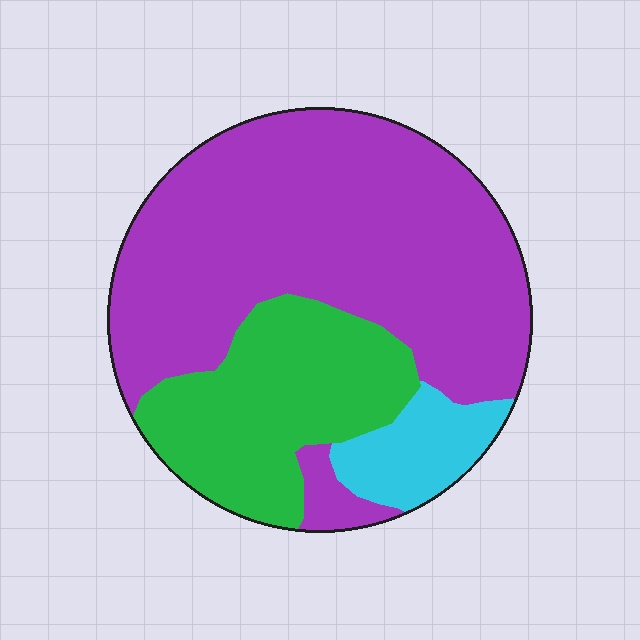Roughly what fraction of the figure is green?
Green takes up between a sixth and a third of the figure.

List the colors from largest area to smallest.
From largest to smallest: purple, green, cyan.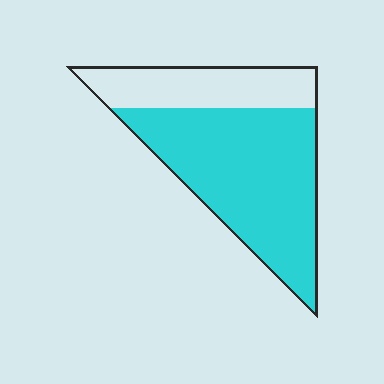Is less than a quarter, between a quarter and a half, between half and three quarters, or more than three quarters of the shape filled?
Between half and three quarters.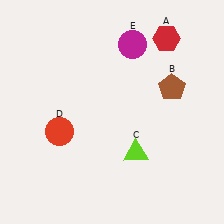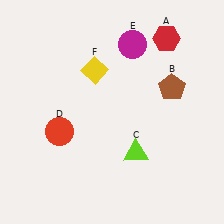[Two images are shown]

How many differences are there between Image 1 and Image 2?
There is 1 difference between the two images.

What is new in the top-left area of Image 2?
A yellow diamond (F) was added in the top-left area of Image 2.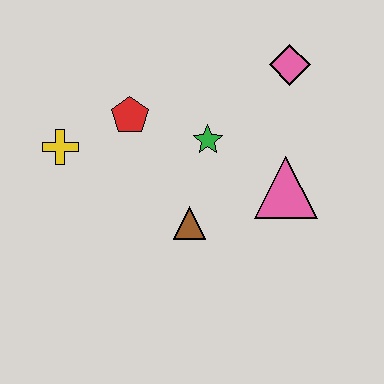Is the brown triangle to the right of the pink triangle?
No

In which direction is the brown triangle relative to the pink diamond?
The brown triangle is below the pink diamond.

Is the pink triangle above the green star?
No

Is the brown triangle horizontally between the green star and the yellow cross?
Yes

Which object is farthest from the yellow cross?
The pink diamond is farthest from the yellow cross.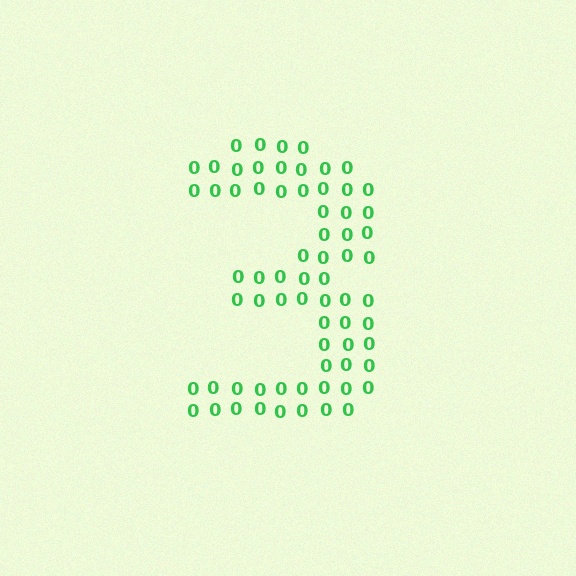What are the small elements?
The small elements are digit 0's.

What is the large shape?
The large shape is the digit 3.